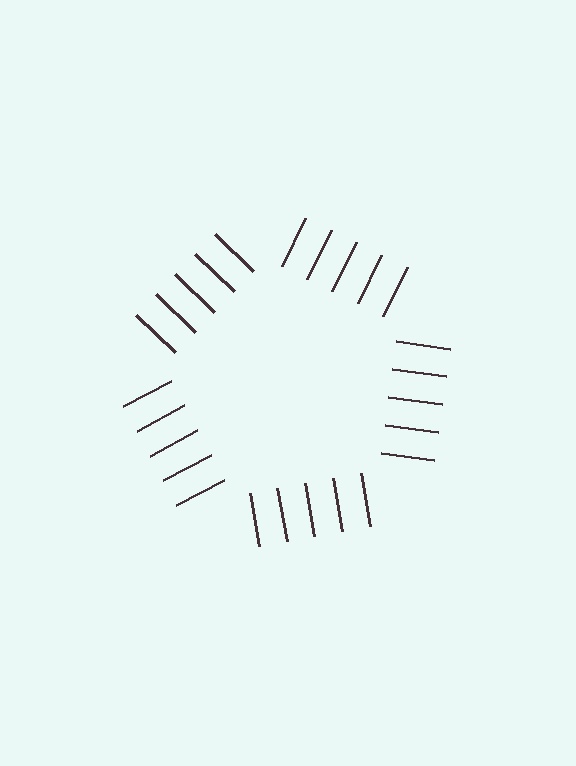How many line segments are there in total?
25 — 5 along each of the 5 edges.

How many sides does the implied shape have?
5 sides — the line-ends trace a pentagon.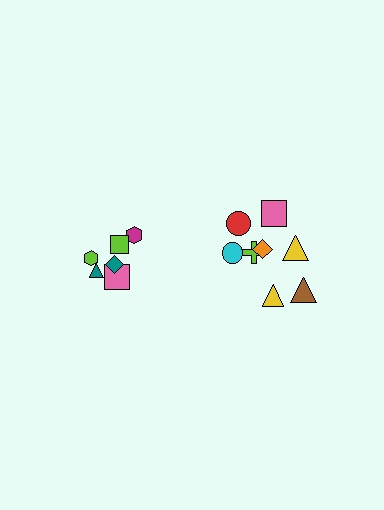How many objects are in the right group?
There are 8 objects.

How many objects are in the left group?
There are 6 objects.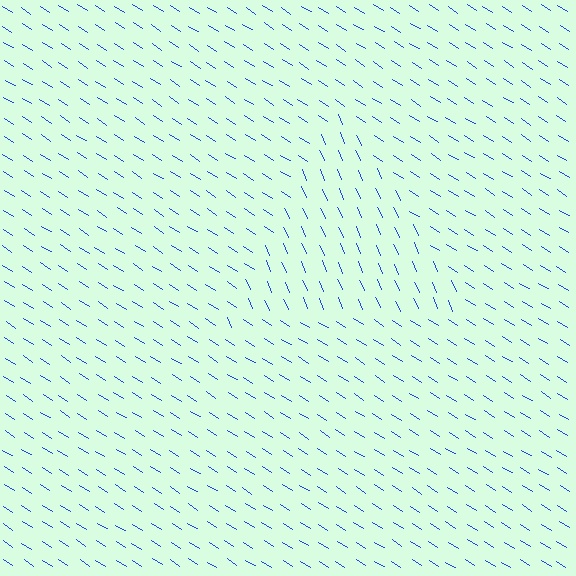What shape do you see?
I see a triangle.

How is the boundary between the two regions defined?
The boundary is defined purely by a change in line orientation (approximately 34 degrees difference). All lines are the same color and thickness.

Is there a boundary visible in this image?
Yes, there is a texture boundary formed by a change in line orientation.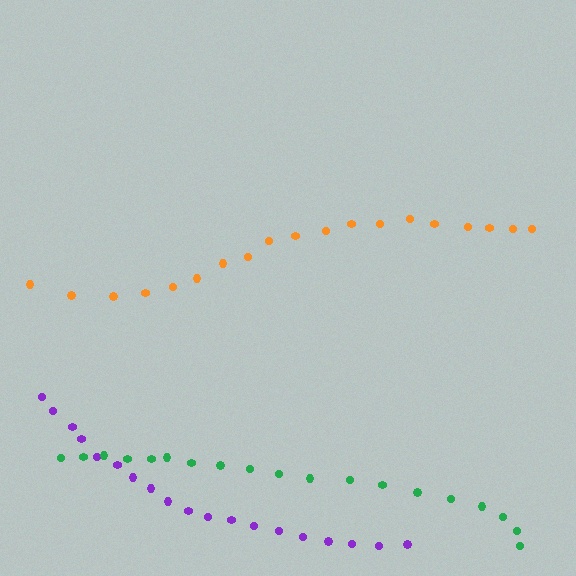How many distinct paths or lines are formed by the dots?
There are 3 distinct paths.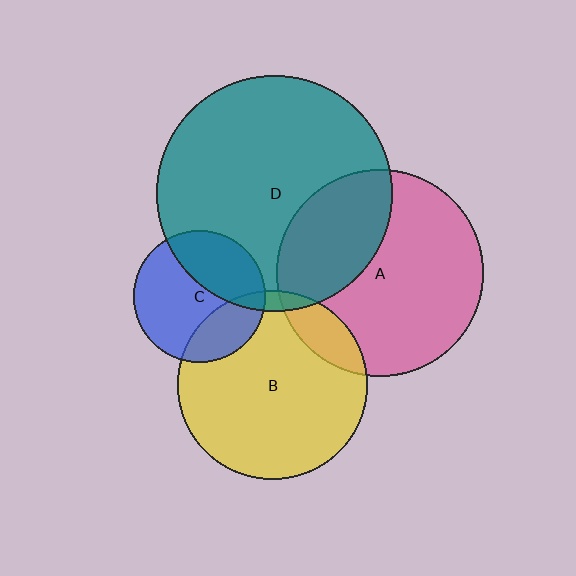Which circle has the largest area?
Circle D (teal).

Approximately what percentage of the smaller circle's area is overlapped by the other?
Approximately 35%.